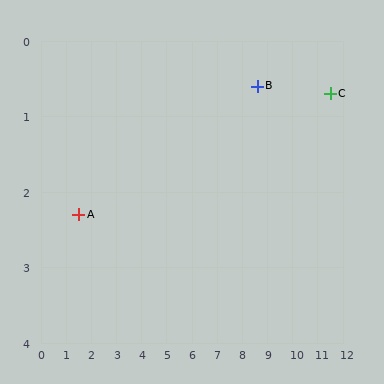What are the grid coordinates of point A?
Point A is at approximately (1.5, 2.3).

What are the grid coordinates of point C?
Point C is at approximately (11.5, 0.7).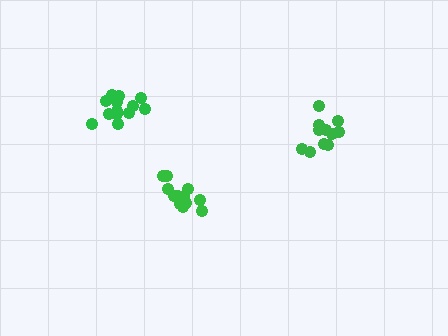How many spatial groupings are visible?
There are 3 spatial groupings.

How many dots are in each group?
Group 1: 14 dots, Group 2: 11 dots, Group 3: 13 dots (38 total).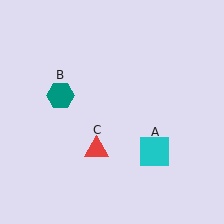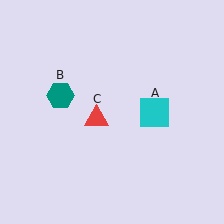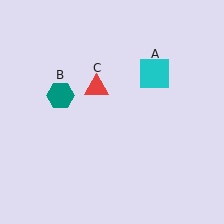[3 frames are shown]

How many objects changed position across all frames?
2 objects changed position: cyan square (object A), red triangle (object C).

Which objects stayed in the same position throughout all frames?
Teal hexagon (object B) remained stationary.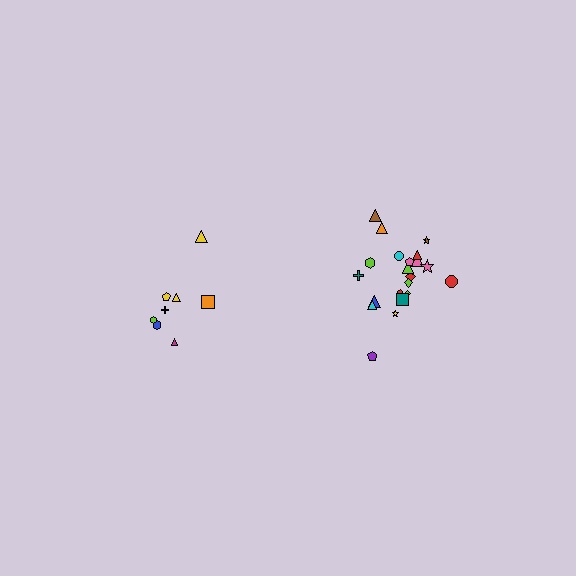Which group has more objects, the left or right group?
The right group.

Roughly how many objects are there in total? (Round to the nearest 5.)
Roughly 30 objects in total.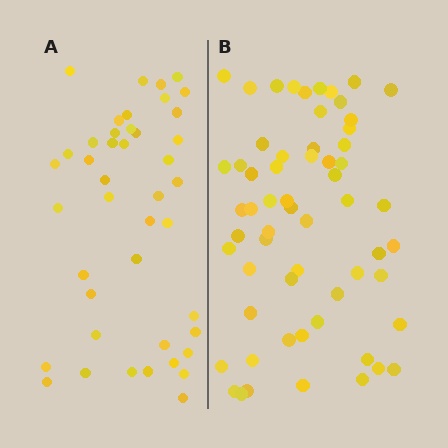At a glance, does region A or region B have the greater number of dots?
Region B (the right region) has more dots.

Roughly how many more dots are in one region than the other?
Region B has approximately 15 more dots than region A.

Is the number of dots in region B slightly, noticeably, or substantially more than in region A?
Region B has noticeably more, but not dramatically so. The ratio is roughly 1.4 to 1.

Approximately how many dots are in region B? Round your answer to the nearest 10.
About 60 dots.